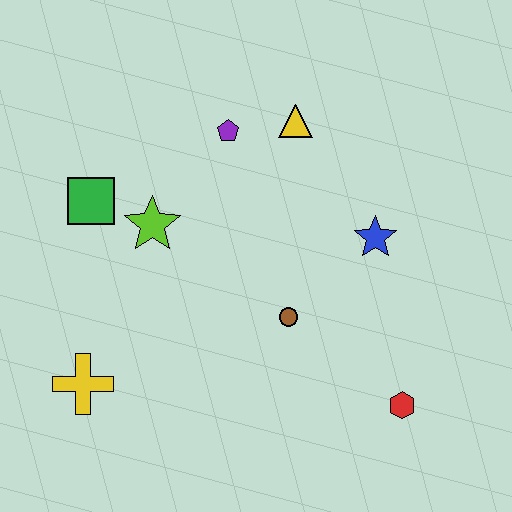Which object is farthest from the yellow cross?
The yellow triangle is farthest from the yellow cross.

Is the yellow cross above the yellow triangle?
No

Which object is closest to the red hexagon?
The brown circle is closest to the red hexagon.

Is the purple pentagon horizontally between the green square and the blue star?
Yes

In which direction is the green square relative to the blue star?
The green square is to the left of the blue star.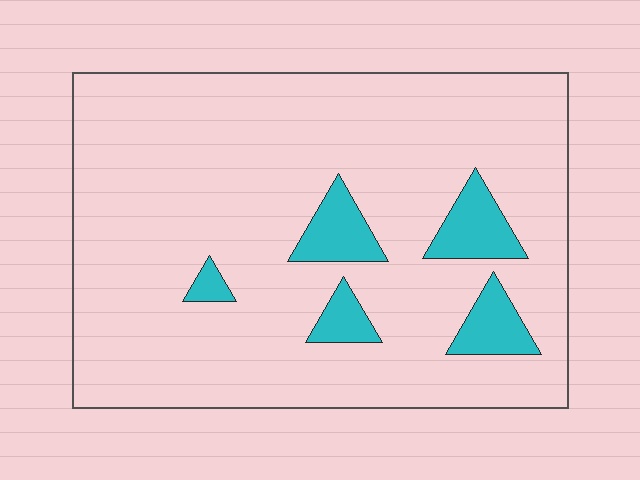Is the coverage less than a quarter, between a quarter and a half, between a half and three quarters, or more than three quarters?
Less than a quarter.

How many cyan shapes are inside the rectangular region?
5.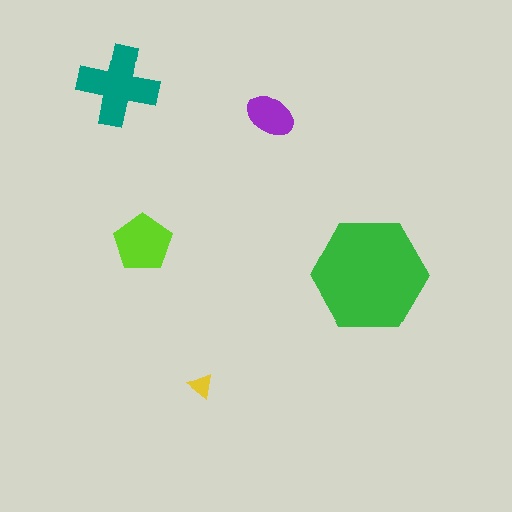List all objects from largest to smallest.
The green hexagon, the teal cross, the lime pentagon, the purple ellipse, the yellow triangle.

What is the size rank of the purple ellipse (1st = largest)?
4th.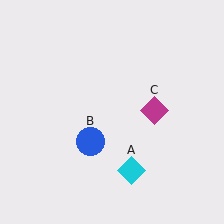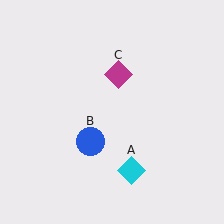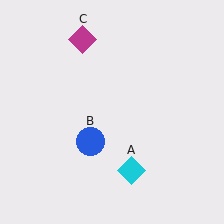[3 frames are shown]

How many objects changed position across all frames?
1 object changed position: magenta diamond (object C).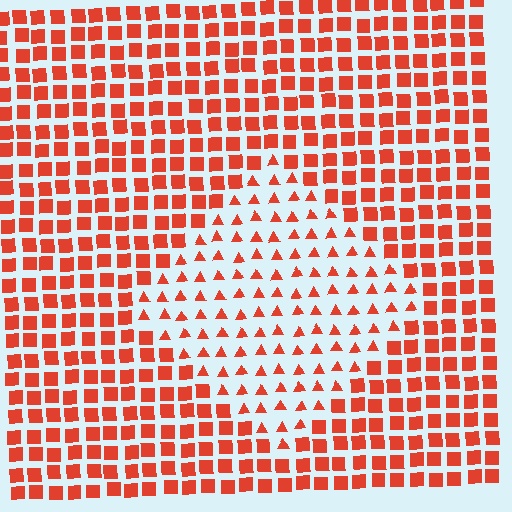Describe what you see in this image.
The image is filled with small red elements arranged in a uniform grid. A diamond-shaped region contains triangles, while the surrounding area contains squares. The boundary is defined purely by the change in element shape.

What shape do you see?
I see a diamond.